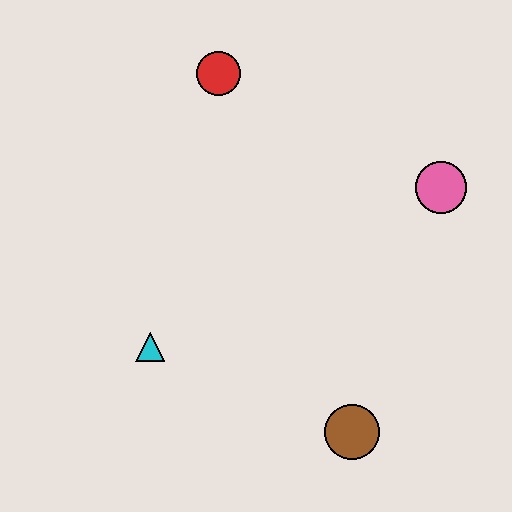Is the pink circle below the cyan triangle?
No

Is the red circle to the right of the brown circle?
No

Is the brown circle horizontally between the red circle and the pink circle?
Yes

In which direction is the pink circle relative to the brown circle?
The pink circle is above the brown circle.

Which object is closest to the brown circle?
The cyan triangle is closest to the brown circle.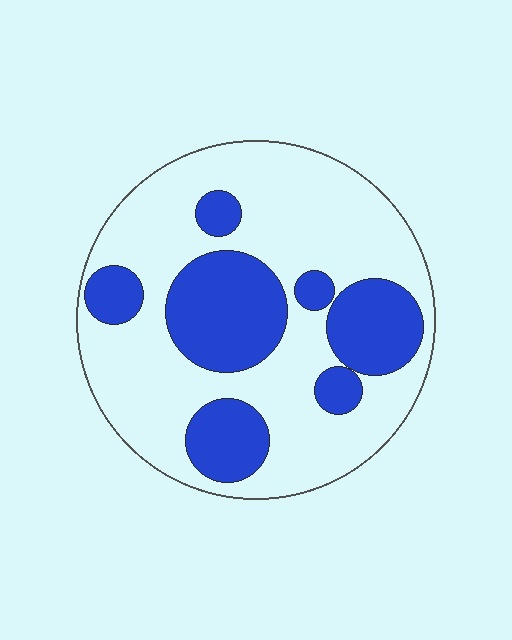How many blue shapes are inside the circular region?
7.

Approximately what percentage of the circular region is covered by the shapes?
Approximately 30%.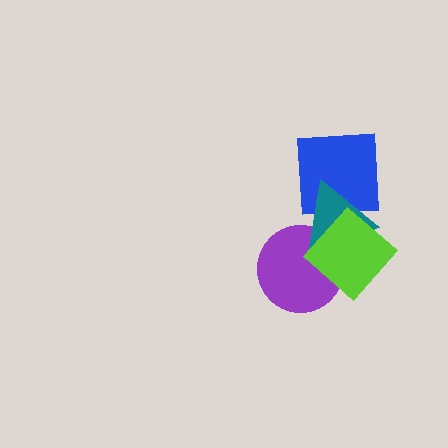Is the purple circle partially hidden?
Yes, it is partially covered by another shape.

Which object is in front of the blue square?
The teal triangle is in front of the blue square.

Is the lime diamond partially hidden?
No, no other shape covers it.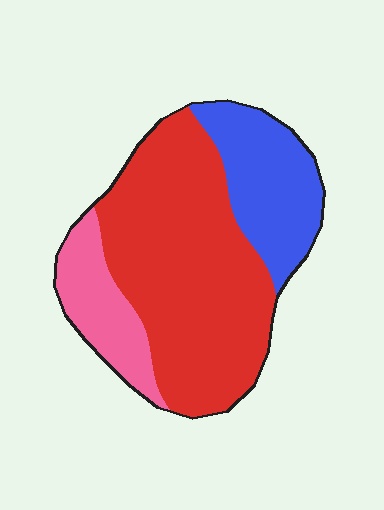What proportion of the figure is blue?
Blue covers roughly 25% of the figure.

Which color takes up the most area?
Red, at roughly 60%.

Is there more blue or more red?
Red.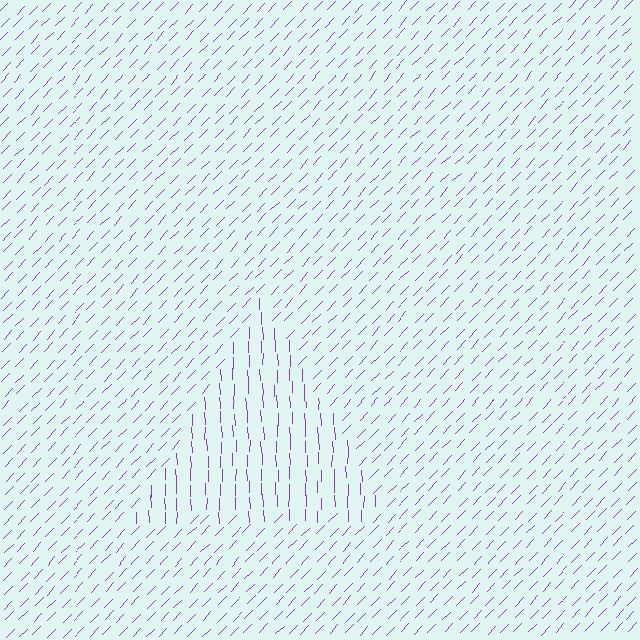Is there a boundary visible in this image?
Yes, there is a texture boundary formed by a change in line orientation.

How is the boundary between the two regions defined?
The boundary is defined purely by a change in line orientation (approximately 45 degrees difference). All lines are the same color and thickness.